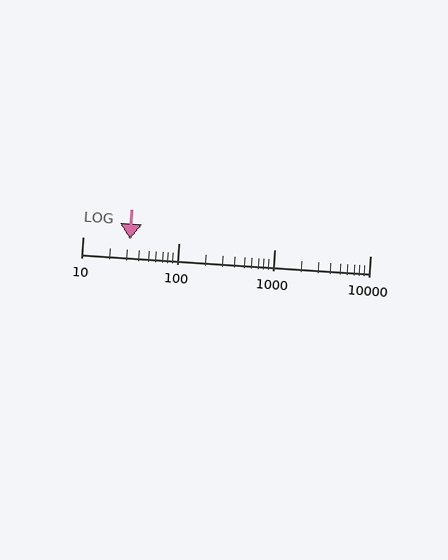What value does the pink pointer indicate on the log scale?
The pointer indicates approximately 31.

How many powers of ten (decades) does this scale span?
The scale spans 3 decades, from 10 to 10000.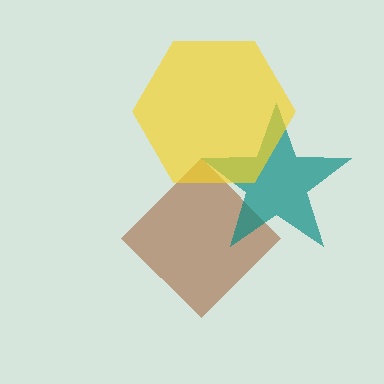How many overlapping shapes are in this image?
There are 3 overlapping shapes in the image.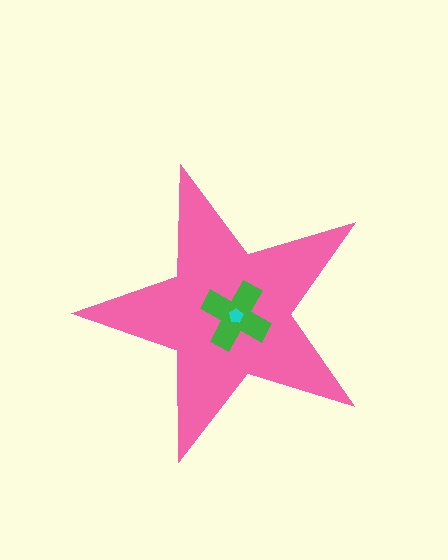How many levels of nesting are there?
3.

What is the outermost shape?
The pink star.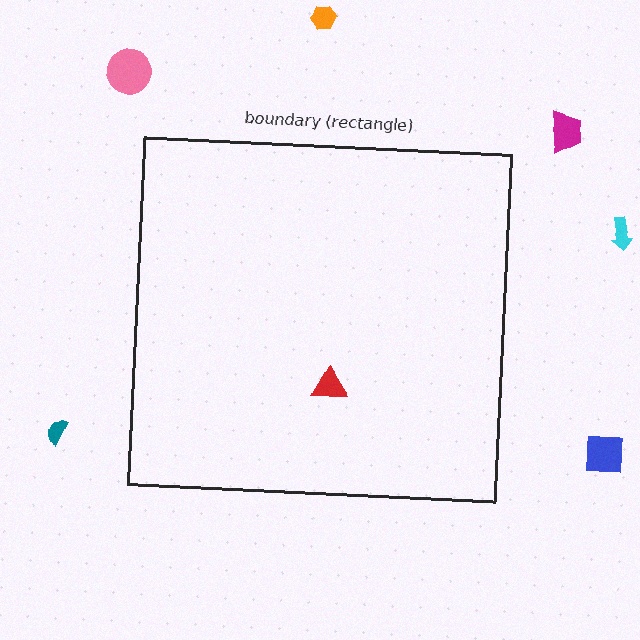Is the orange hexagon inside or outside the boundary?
Outside.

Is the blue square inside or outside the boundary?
Outside.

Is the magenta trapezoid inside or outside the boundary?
Outside.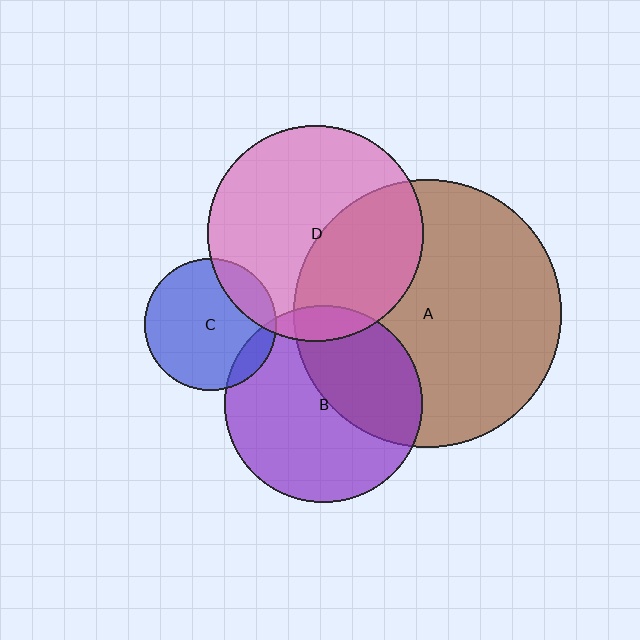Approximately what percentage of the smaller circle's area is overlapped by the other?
Approximately 10%.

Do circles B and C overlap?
Yes.